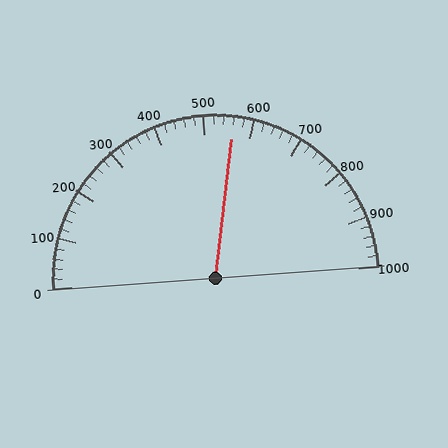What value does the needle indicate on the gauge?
The needle indicates approximately 560.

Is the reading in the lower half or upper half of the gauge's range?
The reading is in the upper half of the range (0 to 1000).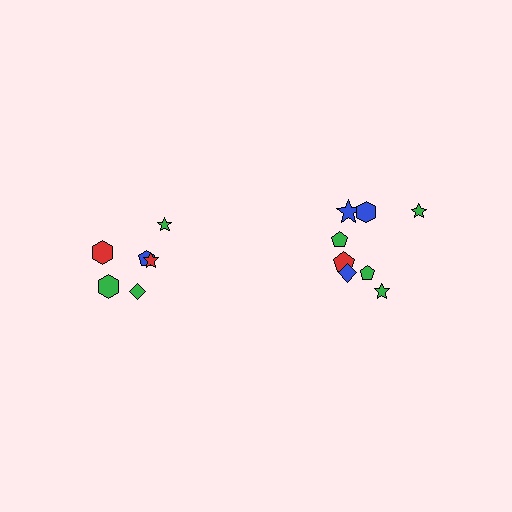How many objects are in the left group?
There are 6 objects.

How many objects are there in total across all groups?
There are 14 objects.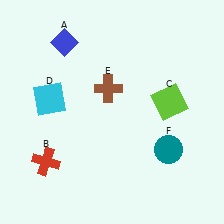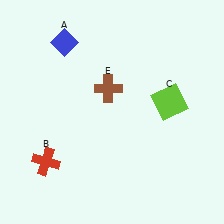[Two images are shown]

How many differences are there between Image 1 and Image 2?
There are 2 differences between the two images.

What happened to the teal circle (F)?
The teal circle (F) was removed in Image 2. It was in the bottom-right area of Image 1.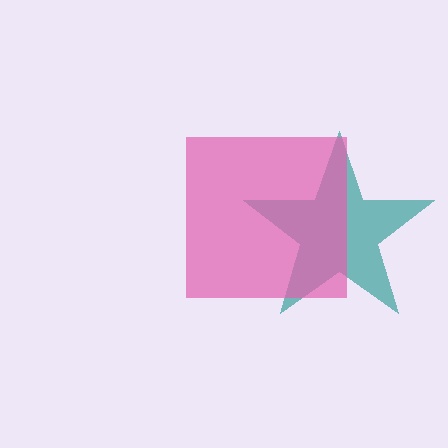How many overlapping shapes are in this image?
There are 2 overlapping shapes in the image.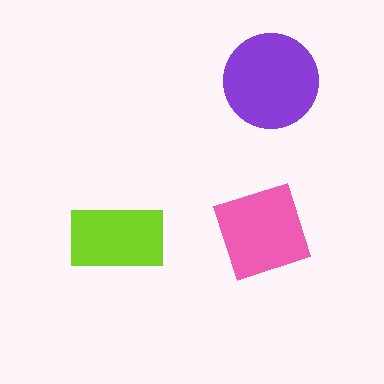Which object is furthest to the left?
The lime rectangle is leftmost.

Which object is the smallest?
The lime rectangle.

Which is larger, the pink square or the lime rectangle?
The pink square.